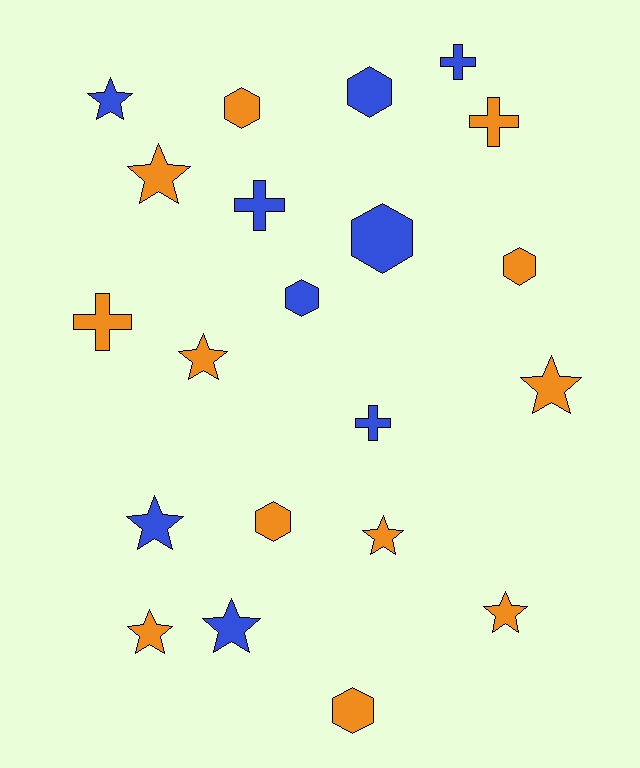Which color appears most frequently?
Orange, with 12 objects.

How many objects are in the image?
There are 21 objects.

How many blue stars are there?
There are 3 blue stars.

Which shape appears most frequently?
Star, with 9 objects.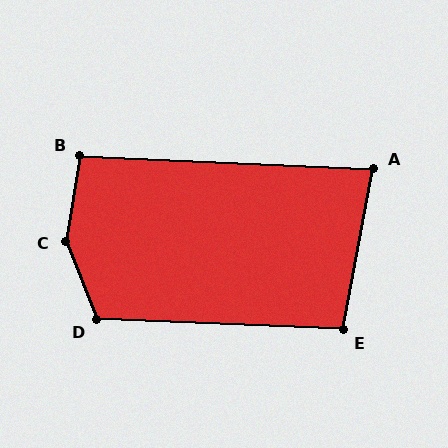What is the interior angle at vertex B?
Approximately 97 degrees (obtuse).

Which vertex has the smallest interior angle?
A, at approximately 82 degrees.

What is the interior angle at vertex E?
Approximately 98 degrees (obtuse).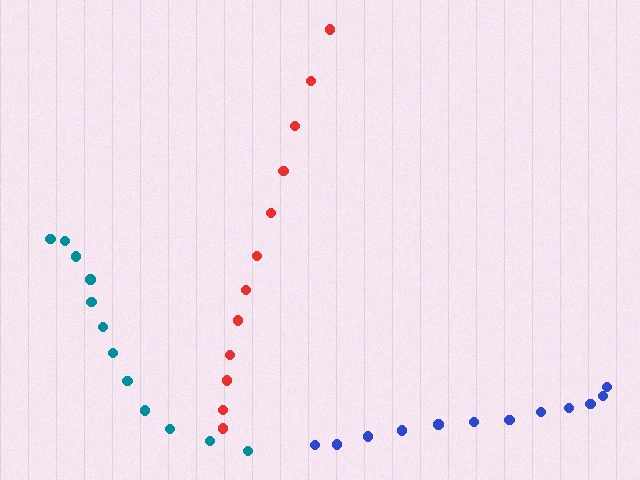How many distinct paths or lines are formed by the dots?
There are 3 distinct paths.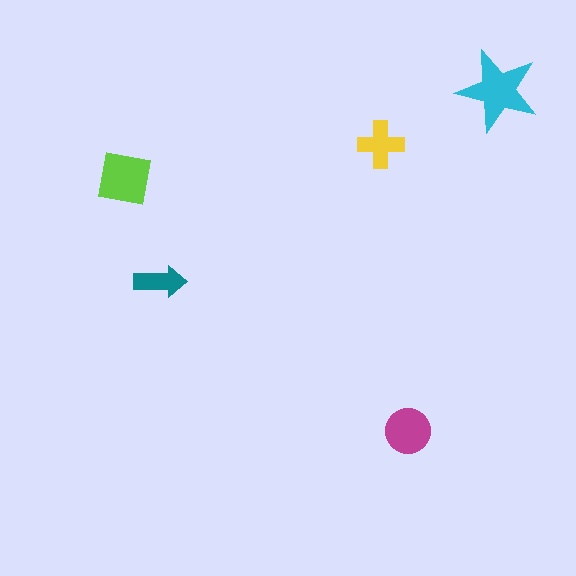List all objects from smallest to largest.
The teal arrow, the yellow cross, the magenta circle, the lime square, the cyan star.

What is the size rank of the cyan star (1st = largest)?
1st.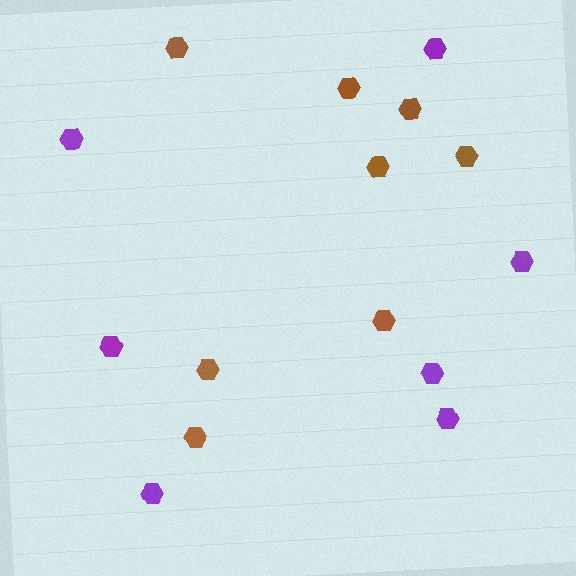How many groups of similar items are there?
There are 2 groups: one group of purple hexagons (7) and one group of brown hexagons (8).